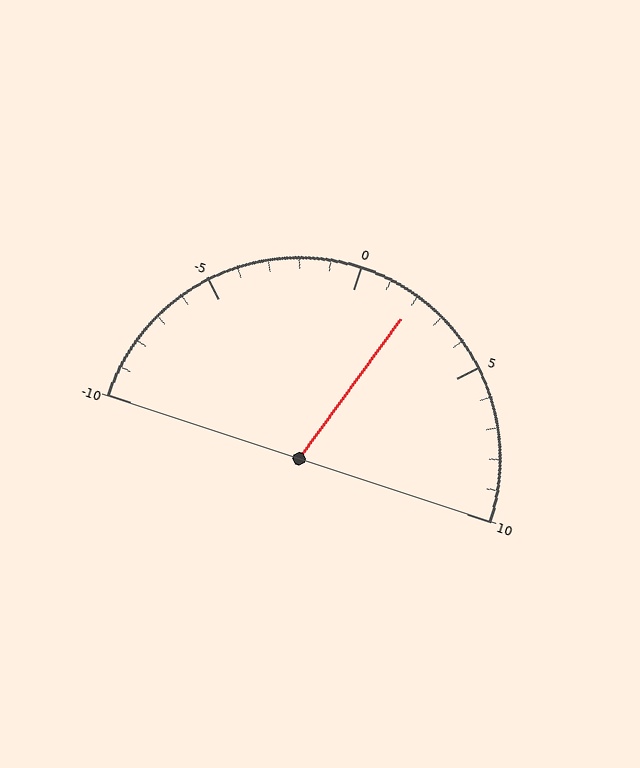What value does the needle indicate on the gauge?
The needle indicates approximately 2.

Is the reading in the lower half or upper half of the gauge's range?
The reading is in the upper half of the range (-10 to 10).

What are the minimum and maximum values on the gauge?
The gauge ranges from -10 to 10.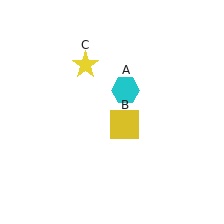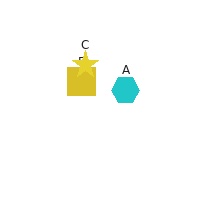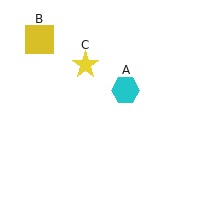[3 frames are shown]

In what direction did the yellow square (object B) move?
The yellow square (object B) moved up and to the left.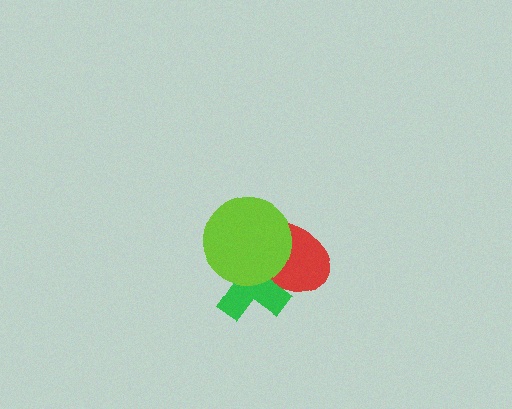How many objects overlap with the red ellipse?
2 objects overlap with the red ellipse.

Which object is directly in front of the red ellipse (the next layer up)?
The green cross is directly in front of the red ellipse.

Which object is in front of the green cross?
The lime circle is in front of the green cross.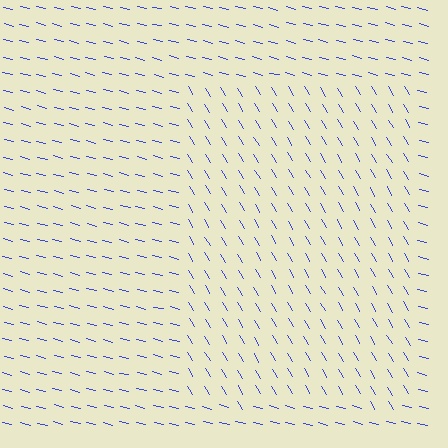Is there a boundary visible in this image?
Yes, there is a texture boundary formed by a change in line orientation.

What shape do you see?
I see a rectangle.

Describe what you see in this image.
The image is filled with small blue line segments. A rectangle region in the image has lines oriented differently from the surrounding lines, creating a visible texture boundary.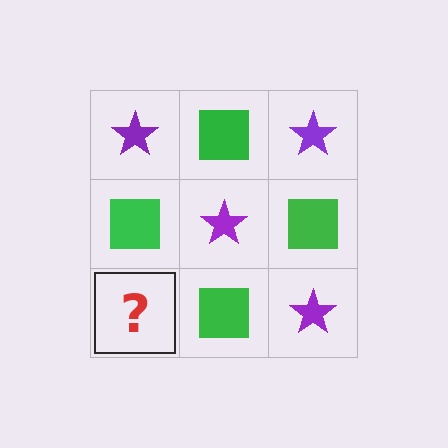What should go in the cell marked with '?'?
The missing cell should contain a purple star.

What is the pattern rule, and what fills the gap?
The rule is that it alternates purple star and green square in a checkerboard pattern. The gap should be filled with a purple star.